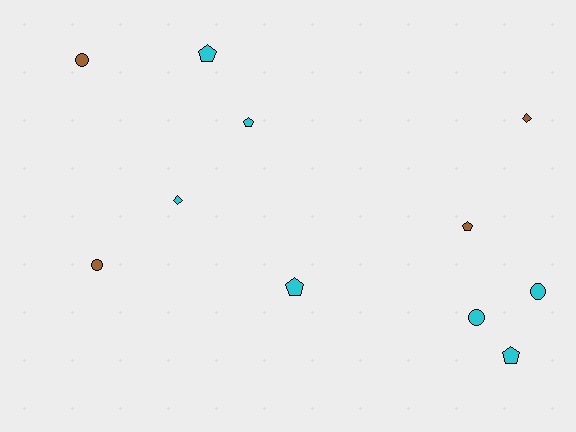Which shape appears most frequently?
Pentagon, with 5 objects.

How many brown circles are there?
There are 2 brown circles.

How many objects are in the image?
There are 11 objects.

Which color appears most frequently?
Cyan, with 7 objects.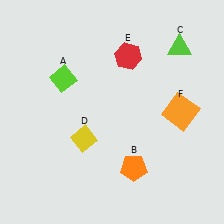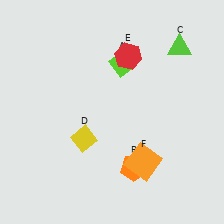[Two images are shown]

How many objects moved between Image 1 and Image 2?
2 objects moved between the two images.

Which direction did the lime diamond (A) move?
The lime diamond (A) moved right.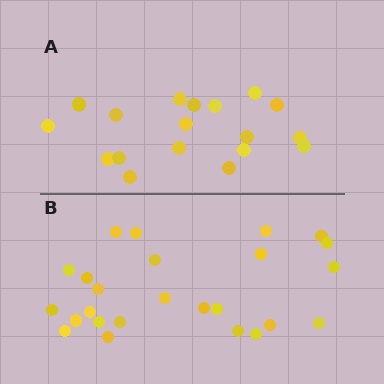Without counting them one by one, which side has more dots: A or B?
Region B (the bottom region) has more dots.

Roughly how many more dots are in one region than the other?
Region B has roughly 8 or so more dots than region A.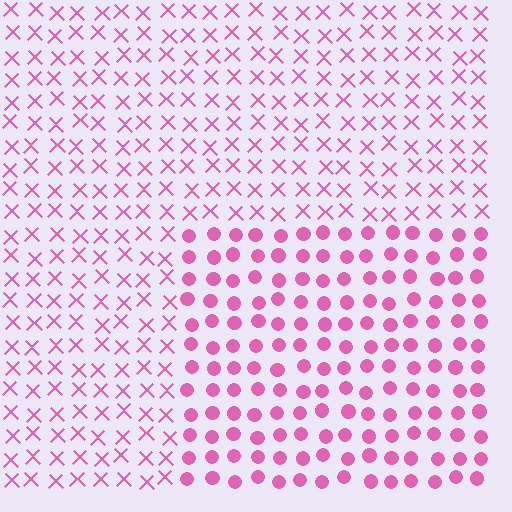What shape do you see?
I see a rectangle.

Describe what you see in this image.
The image is filled with small pink elements arranged in a uniform grid. A rectangle-shaped region contains circles, while the surrounding area contains X marks. The boundary is defined purely by the change in element shape.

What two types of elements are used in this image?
The image uses circles inside the rectangle region and X marks outside it.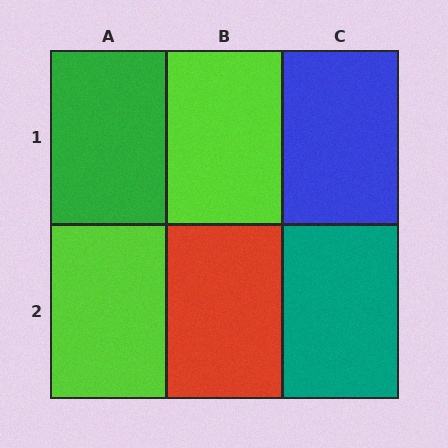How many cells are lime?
2 cells are lime.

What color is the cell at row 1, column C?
Blue.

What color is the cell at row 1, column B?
Lime.